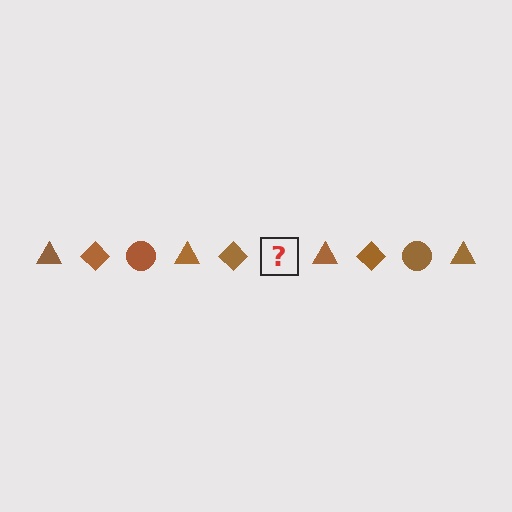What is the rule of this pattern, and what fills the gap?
The rule is that the pattern cycles through triangle, diamond, circle shapes in brown. The gap should be filled with a brown circle.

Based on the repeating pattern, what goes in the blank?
The blank should be a brown circle.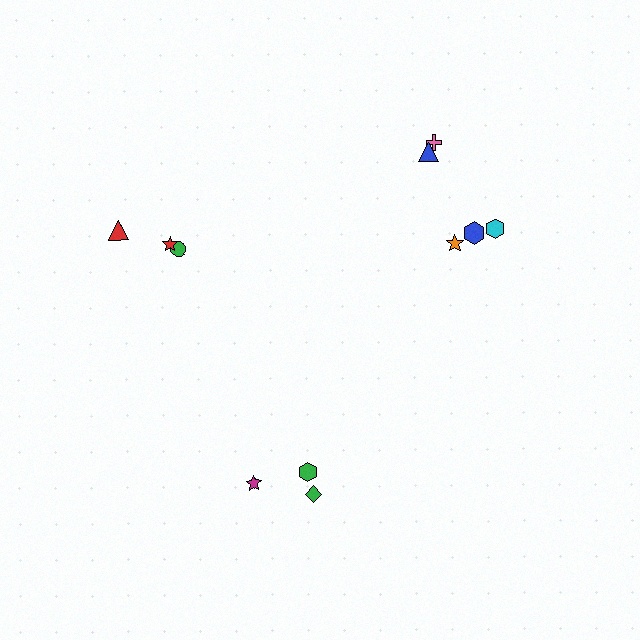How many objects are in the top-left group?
There are 3 objects.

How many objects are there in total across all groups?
There are 11 objects.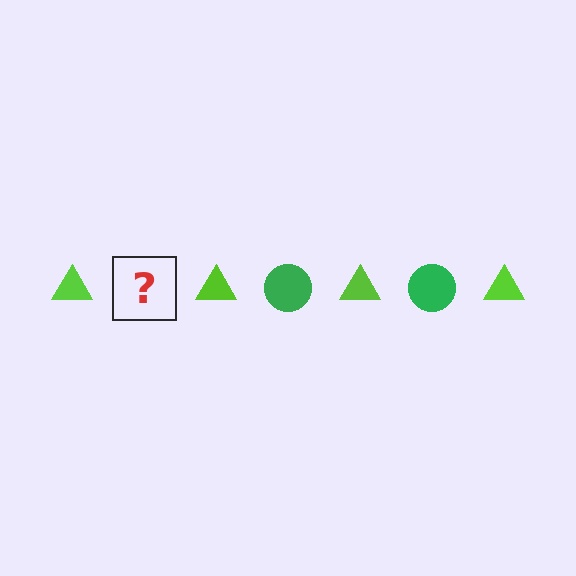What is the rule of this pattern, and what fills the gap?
The rule is that the pattern alternates between lime triangle and green circle. The gap should be filled with a green circle.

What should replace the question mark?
The question mark should be replaced with a green circle.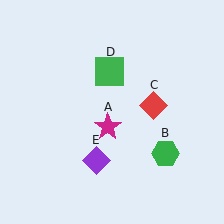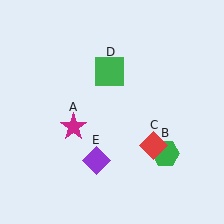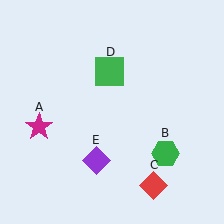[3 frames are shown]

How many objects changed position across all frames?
2 objects changed position: magenta star (object A), red diamond (object C).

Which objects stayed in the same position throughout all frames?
Green hexagon (object B) and green square (object D) and purple diamond (object E) remained stationary.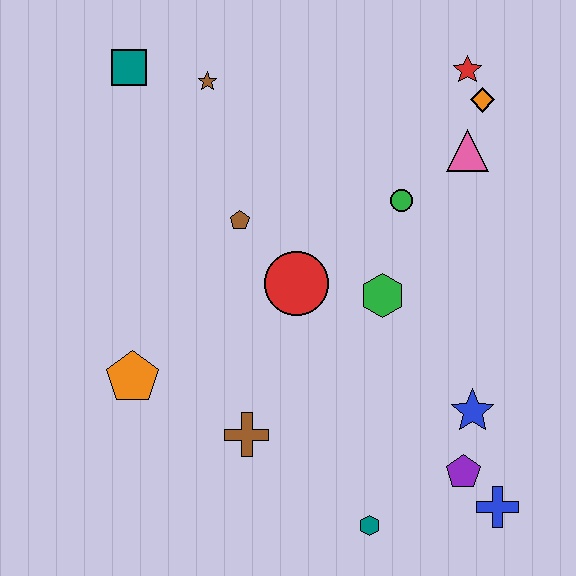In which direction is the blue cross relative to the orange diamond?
The blue cross is below the orange diamond.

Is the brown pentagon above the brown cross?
Yes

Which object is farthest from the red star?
The teal hexagon is farthest from the red star.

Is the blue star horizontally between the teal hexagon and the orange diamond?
Yes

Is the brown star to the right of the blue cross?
No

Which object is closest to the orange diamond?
The red star is closest to the orange diamond.